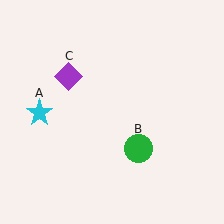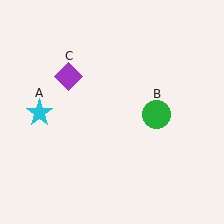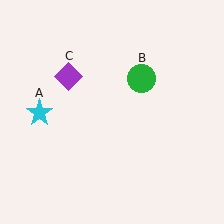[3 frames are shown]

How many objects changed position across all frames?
1 object changed position: green circle (object B).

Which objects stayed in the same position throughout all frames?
Cyan star (object A) and purple diamond (object C) remained stationary.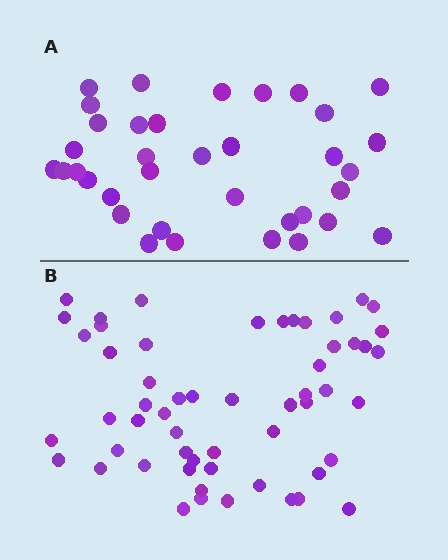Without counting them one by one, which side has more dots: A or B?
Region B (the bottom region) has more dots.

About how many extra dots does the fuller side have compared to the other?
Region B has approximately 20 more dots than region A.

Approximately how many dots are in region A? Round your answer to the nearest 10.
About 40 dots. (The exact count is 36, which rounds to 40.)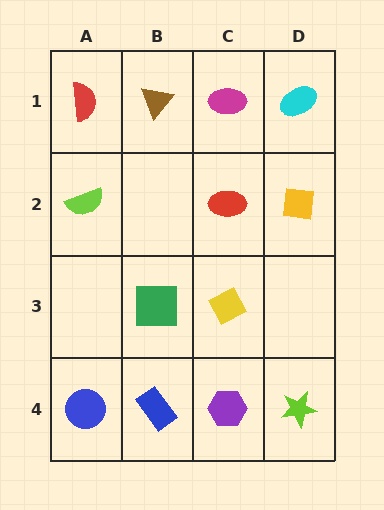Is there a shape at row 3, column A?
No, that cell is empty.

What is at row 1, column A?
A red semicircle.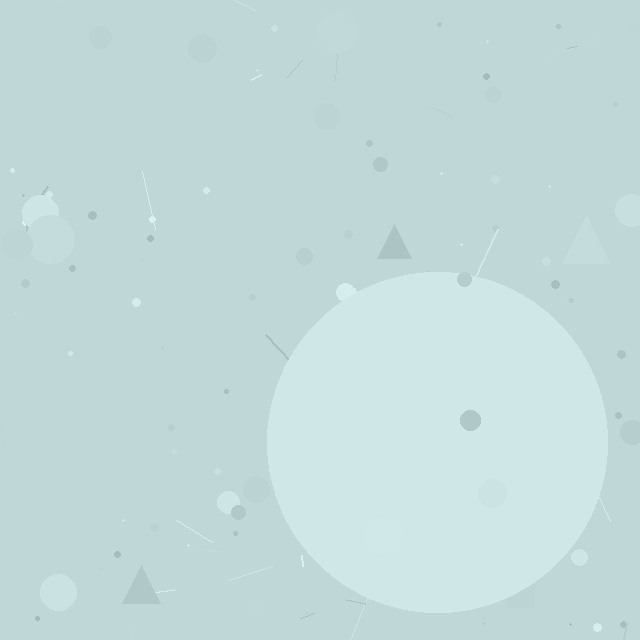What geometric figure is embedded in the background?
A circle is embedded in the background.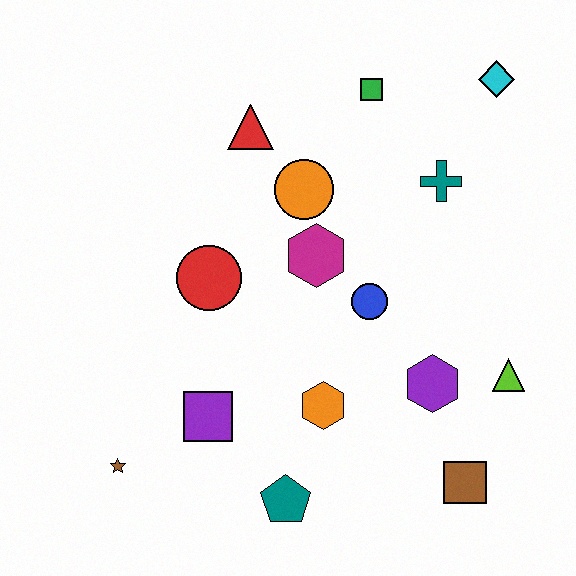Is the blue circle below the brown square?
No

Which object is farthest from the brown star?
The cyan diamond is farthest from the brown star.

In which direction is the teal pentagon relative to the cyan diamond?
The teal pentagon is below the cyan diamond.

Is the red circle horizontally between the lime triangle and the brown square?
No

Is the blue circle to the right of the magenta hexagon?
Yes